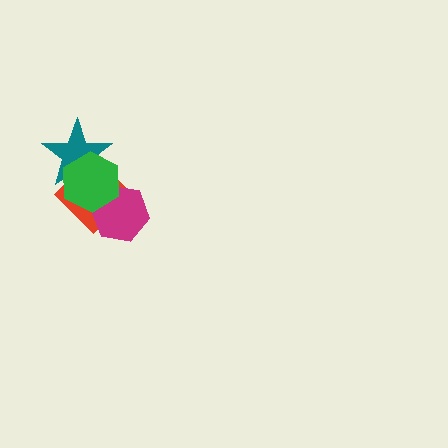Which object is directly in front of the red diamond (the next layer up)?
The teal star is directly in front of the red diamond.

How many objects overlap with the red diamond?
3 objects overlap with the red diamond.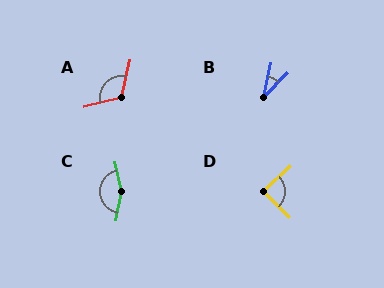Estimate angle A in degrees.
Approximately 117 degrees.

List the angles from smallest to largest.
B (32°), D (88°), A (117°), C (157°).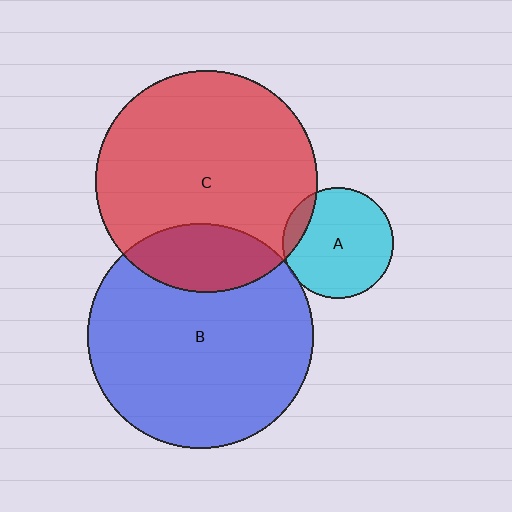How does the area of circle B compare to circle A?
Approximately 4.1 times.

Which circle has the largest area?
Circle B (blue).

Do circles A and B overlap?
Yes.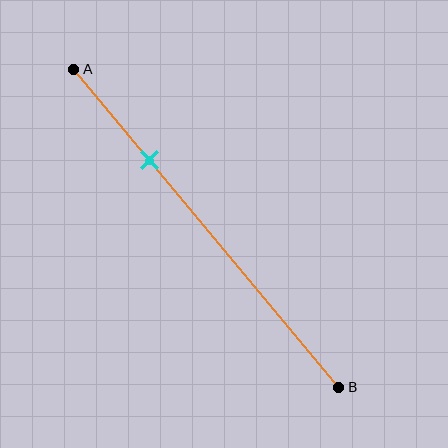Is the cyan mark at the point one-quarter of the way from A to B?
No, the mark is at about 30% from A, not at the 25% one-quarter point.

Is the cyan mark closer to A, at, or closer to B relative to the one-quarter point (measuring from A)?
The cyan mark is closer to point B than the one-quarter point of segment AB.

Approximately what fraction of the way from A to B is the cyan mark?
The cyan mark is approximately 30% of the way from A to B.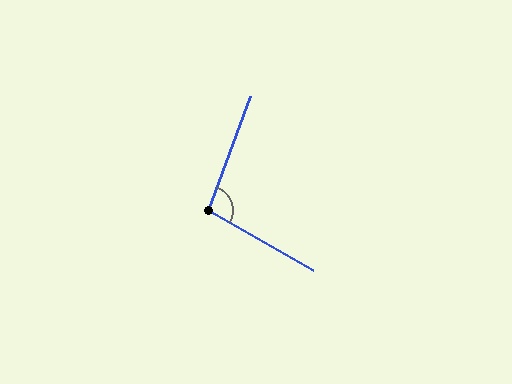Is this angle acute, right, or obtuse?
It is obtuse.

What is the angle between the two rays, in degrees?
Approximately 99 degrees.